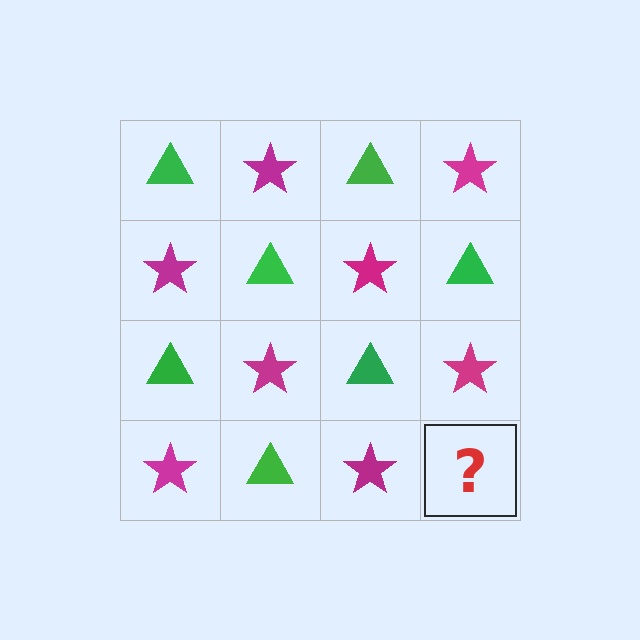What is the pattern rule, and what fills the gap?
The rule is that it alternates green triangle and magenta star in a checkerboard pattern. The gap should be filled with a green triangle.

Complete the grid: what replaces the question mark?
The question mark should be replaced with a green triangle.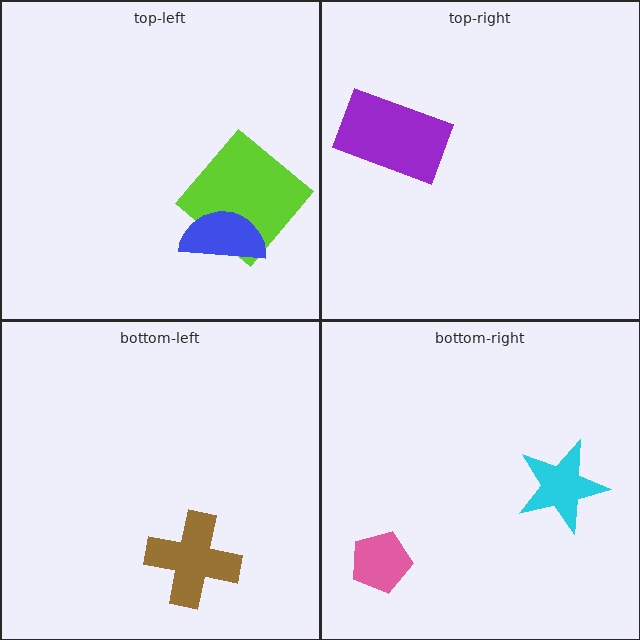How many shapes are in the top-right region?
1.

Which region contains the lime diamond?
The top-left region.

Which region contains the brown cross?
The bottom-left region.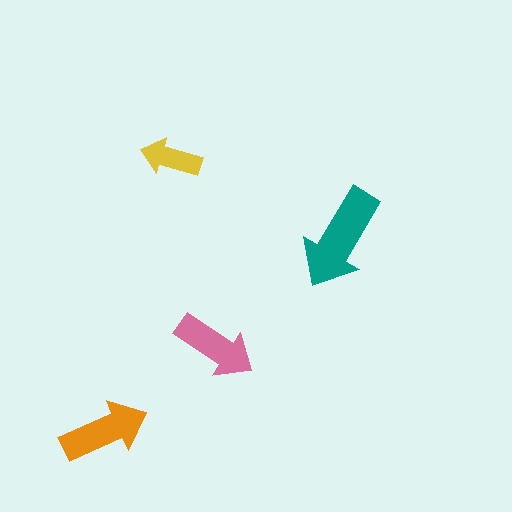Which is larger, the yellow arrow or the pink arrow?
The pink one.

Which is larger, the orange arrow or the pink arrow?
The orange one.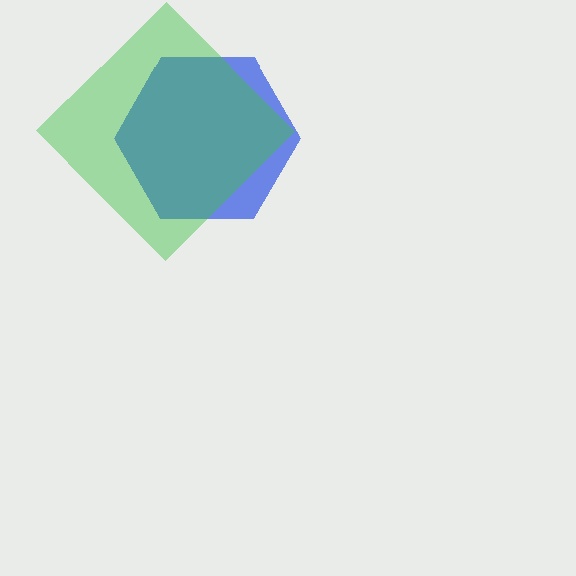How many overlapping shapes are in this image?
There are 2 overlapping shapes in the image.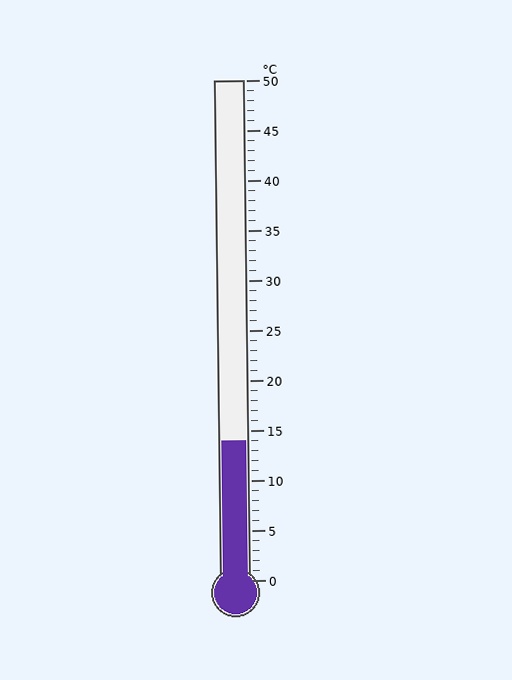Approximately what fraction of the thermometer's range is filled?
The thermometer is filled to approximately 30% of its range.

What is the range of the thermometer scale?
The thermometer scale ranges from 0°C to 50°C.